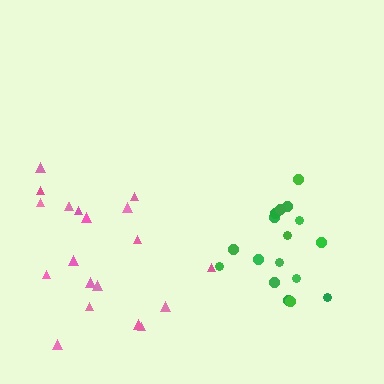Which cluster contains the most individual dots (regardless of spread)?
Pink (20).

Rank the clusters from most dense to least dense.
green, pink.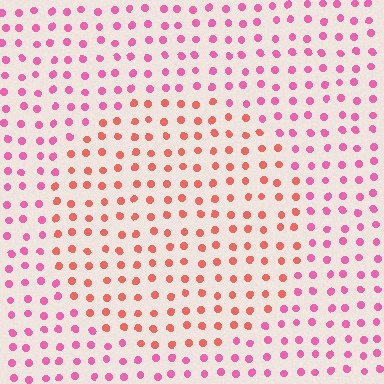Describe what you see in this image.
The image is filled with small pink elements in a uniform arrangement. A circle-shaped region is visible where the elements are tinted to a slightly different hue, forming a subtle color boundary.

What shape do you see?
I see a circle.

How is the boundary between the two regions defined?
The boundary is defined purely by a slight shift in hue (about 36 degrees). Spacing, size, and orientation are identical on both sides.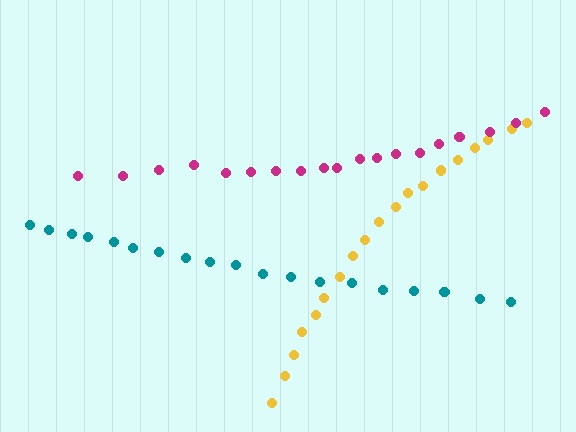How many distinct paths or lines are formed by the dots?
There are 3 distinct paths.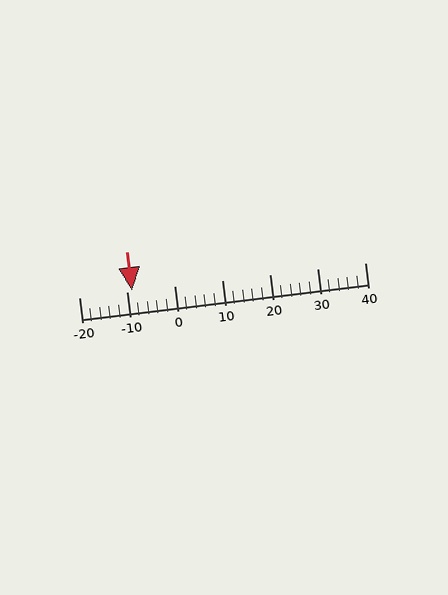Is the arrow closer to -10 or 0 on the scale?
The arrow is closer to -10.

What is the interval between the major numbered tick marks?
The major tick marks are spaced 10 units apart.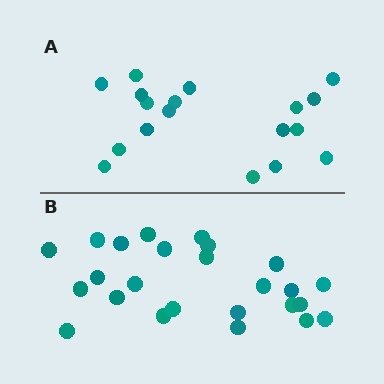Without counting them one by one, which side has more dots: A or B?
Region B (the bottom region) has more dots.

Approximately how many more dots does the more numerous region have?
Region B has roughly 8 or so more dots than region A.